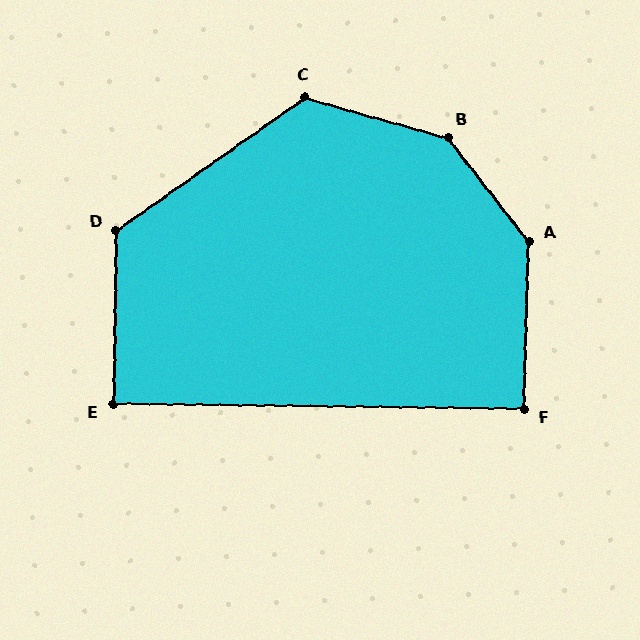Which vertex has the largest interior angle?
B, at approximately 143 degrees.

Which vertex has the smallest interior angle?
E, at approximately 90 degrees.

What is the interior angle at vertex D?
Approximately 126 degrees (obtuse).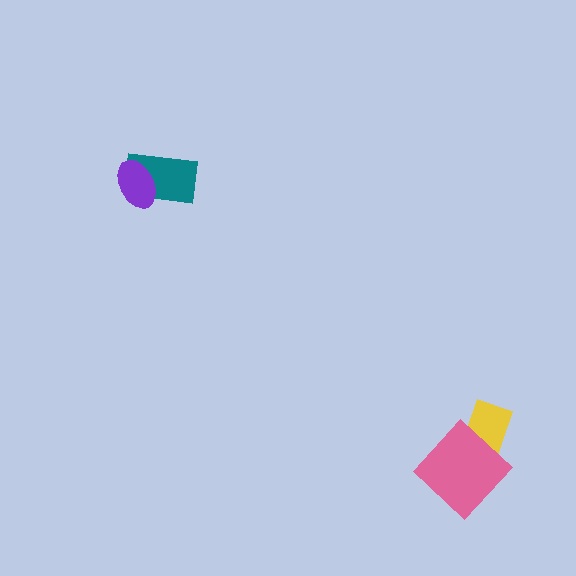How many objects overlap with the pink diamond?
1 object overlaps with the pink diamond.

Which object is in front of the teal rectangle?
The purple ellipse is in front of the teal rectangle.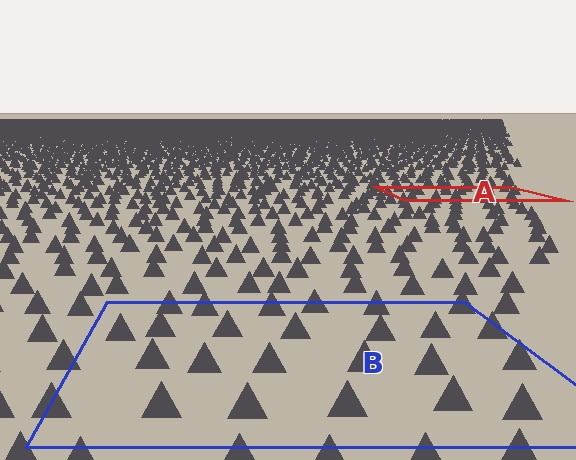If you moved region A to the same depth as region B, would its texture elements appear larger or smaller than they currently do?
They would appear larger. At a closer depth, the same texture elements are projected at a bigger on-screen size.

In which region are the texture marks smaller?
The texture marks are smaller in region A, because it is farther away.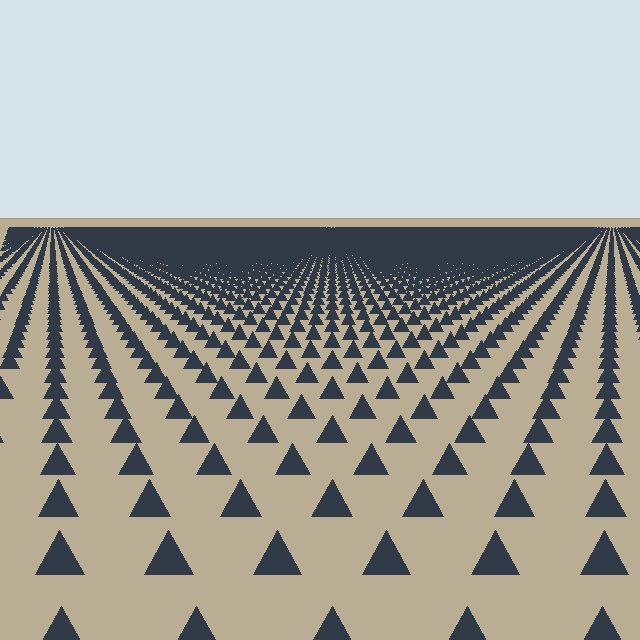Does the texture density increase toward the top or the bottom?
Density increases toward the top.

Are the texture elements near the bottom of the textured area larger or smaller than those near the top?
Larger. Near the bottom, elements are closer to the viewer and appear at a bigger on-screen size.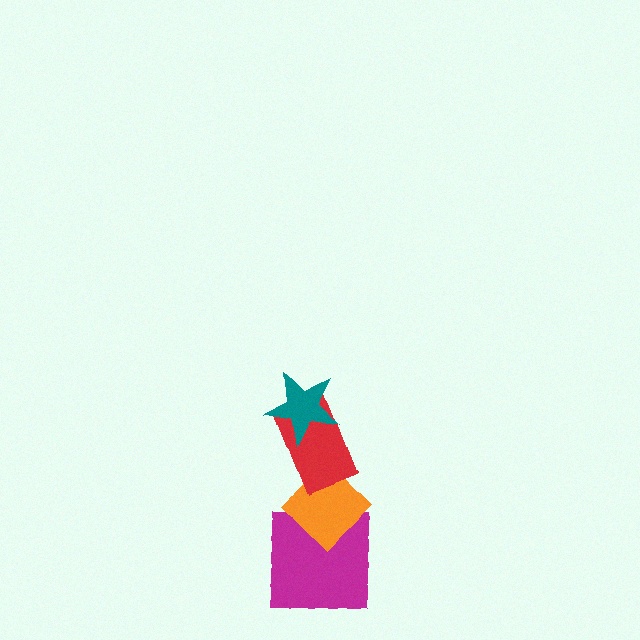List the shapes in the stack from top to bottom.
From top to bottom: the teal star, the red rectangle, the orange diamond, the magenta square.